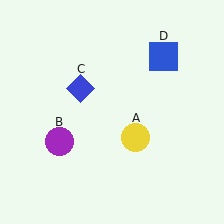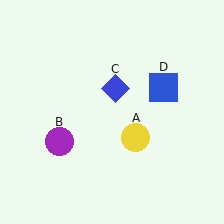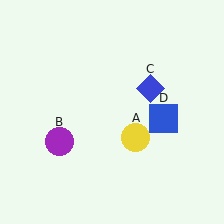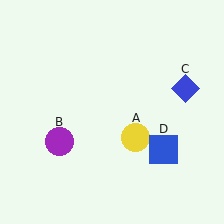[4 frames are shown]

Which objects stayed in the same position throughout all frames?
Yellow circle (object A) and purple circle (object B) remained stationary.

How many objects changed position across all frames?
2 objects changed position: blue diamond (object C), blue square (object D).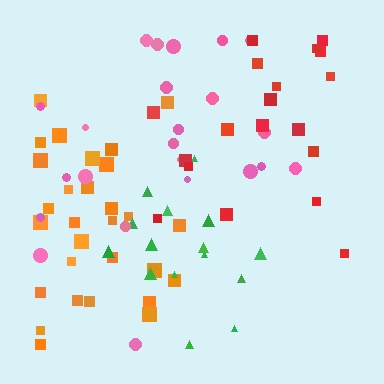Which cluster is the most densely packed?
Green.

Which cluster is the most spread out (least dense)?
Red.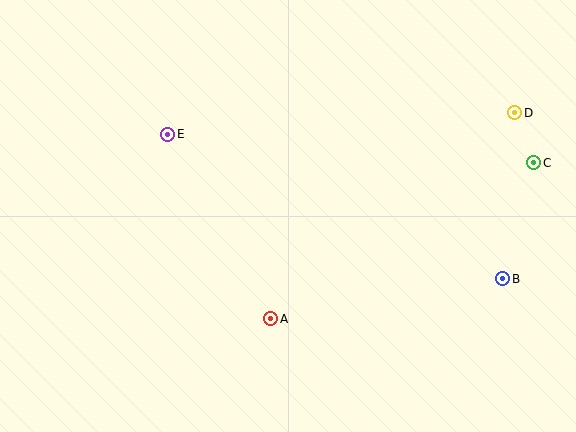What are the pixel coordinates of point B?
Point B is at (503, 279).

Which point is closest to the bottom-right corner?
Point B is closest to the bottom-right corner.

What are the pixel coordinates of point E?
Point E is at (168, 134).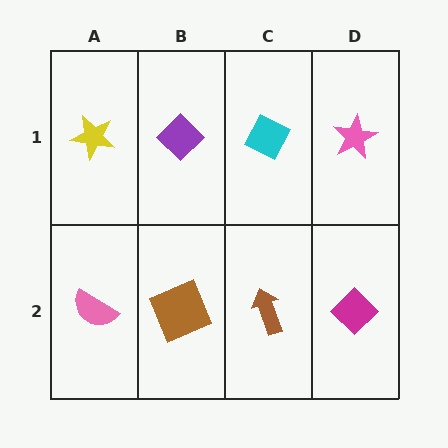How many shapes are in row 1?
4 shapes.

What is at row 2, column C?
A brown arrow.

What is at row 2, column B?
A brown square.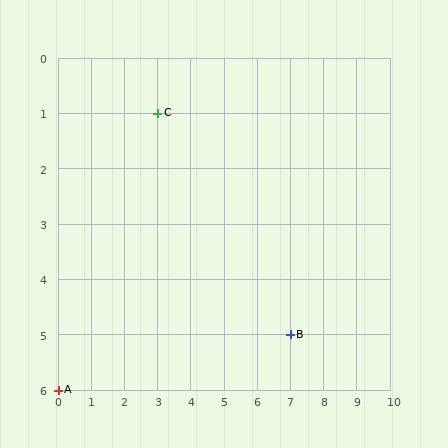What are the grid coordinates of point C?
Point C is at grid coordinates (3, 1).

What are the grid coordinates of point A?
Point A is at grid coordinates (0, 6).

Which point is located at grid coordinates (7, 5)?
Point B is at (7, 5).